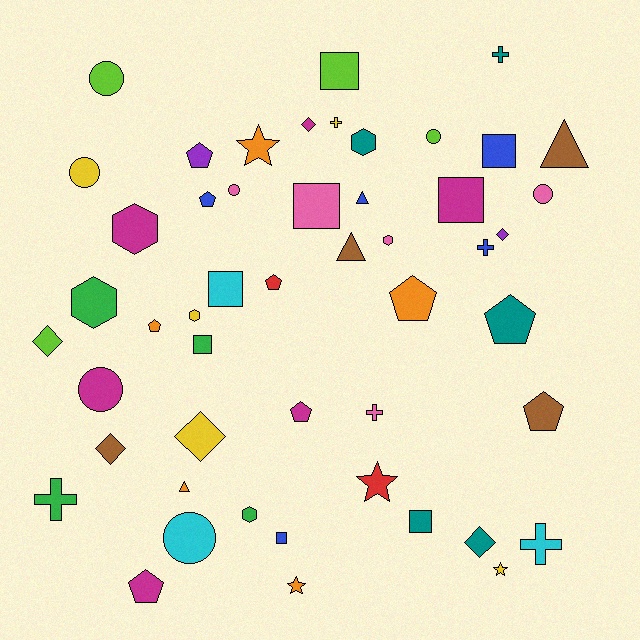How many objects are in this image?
There are 50 objects.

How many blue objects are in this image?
There are 5 blue objects.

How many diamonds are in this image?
There are 6 diamonds.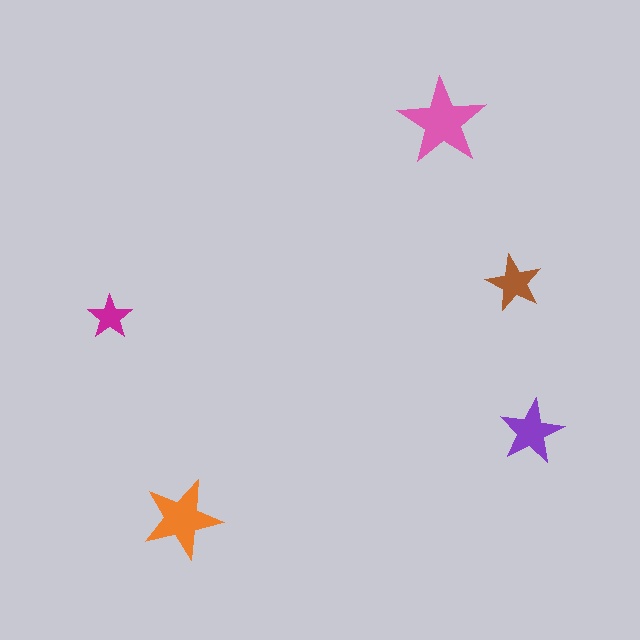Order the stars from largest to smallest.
the pink one, the orange one, the purple one, the brown one, the magenta one.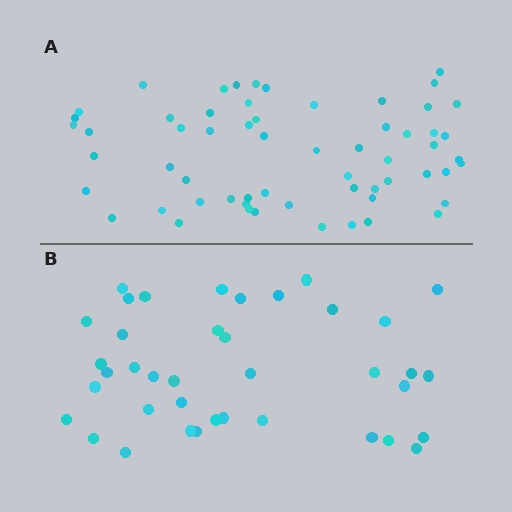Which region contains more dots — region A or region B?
Region A (the top region) has more dots.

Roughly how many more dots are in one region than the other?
Region A has approximately 20 more dots than region B.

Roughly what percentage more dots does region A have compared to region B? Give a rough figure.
About 55% more.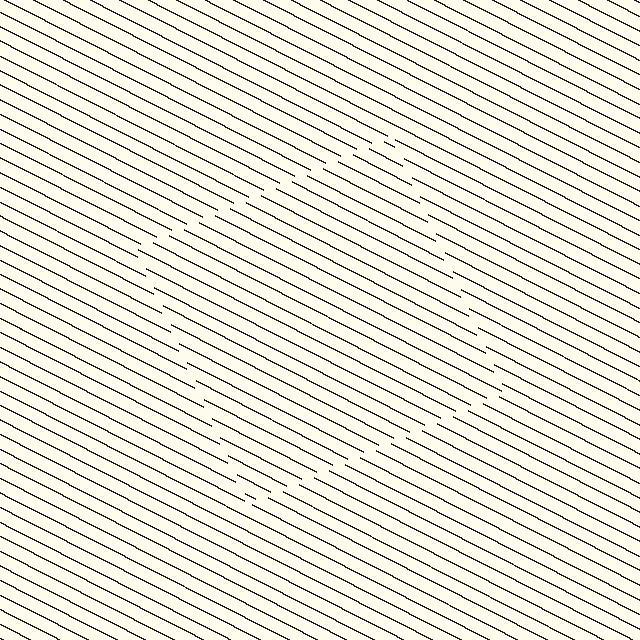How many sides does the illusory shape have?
4 sides — the line-ends trace a square.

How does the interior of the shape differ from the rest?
The interior of the shape contains the same grating, shifted by half a period — the contour is defined by the phase discontinuity where line-ends from the inner and outer gratings abut.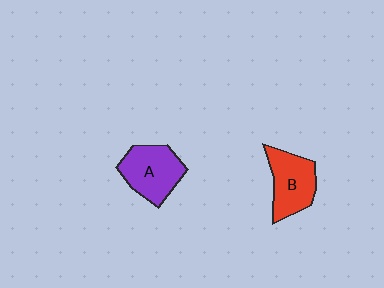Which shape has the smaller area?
Shape B (red).